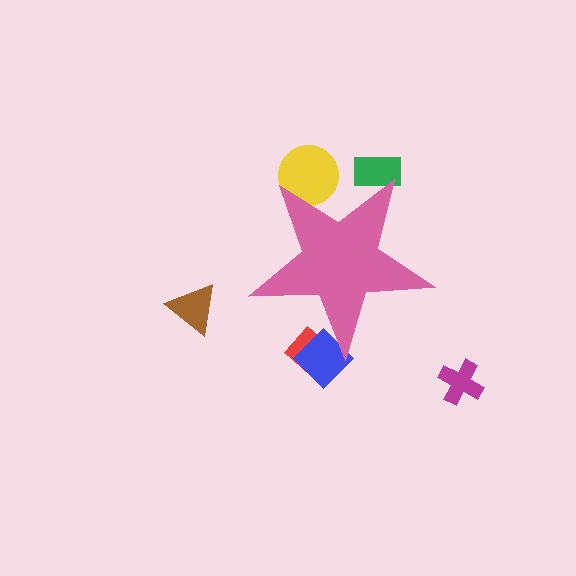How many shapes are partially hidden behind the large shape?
4 shapes are partially hidden.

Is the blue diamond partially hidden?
Yes, the blue diamond is partially hidden behind the pink star.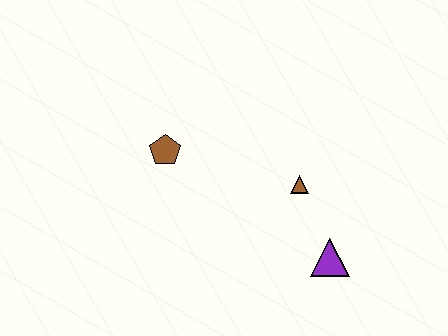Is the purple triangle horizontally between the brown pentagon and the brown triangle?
No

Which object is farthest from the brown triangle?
The brown pentagon is farthest from the brown triangle.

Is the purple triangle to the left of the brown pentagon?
No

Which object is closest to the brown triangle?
The purple triangle is closest to the brown triangle.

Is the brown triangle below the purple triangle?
No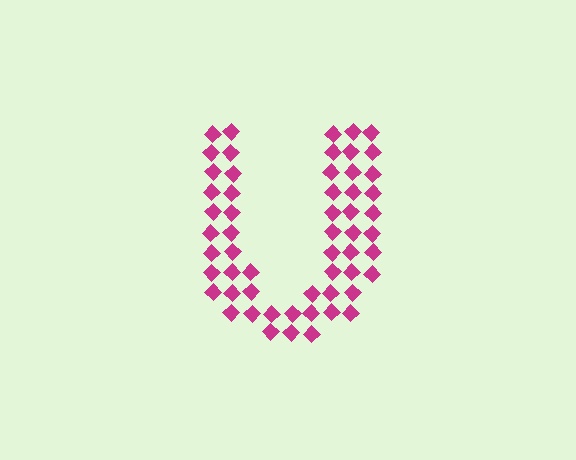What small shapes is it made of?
It is made of small diamonds.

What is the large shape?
The large shape is the letter U.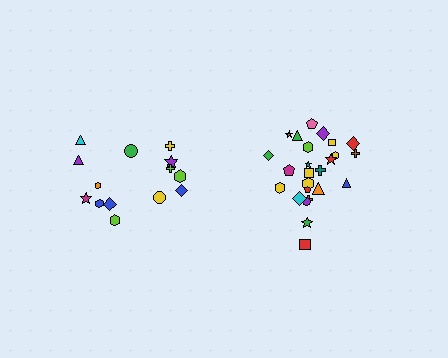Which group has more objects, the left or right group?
The right group.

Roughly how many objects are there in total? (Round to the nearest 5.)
Roughly 40 objects in total.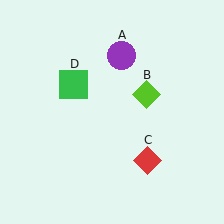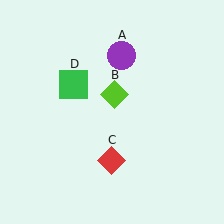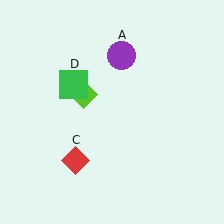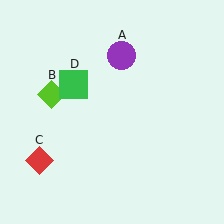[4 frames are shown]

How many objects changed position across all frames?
2 objects changed position: lime diamond (object B), red diamond (object C).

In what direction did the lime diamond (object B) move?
The lime diamond (object B) moved left.